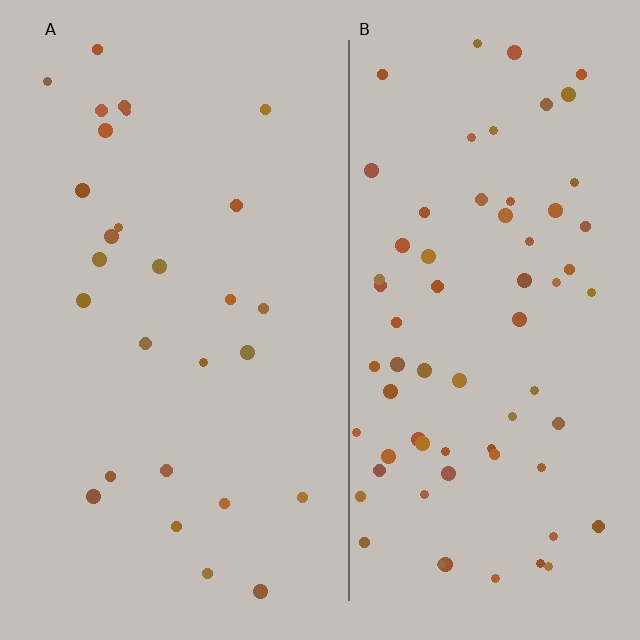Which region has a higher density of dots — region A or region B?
B (the right).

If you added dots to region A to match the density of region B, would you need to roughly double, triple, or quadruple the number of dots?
Approximately triple.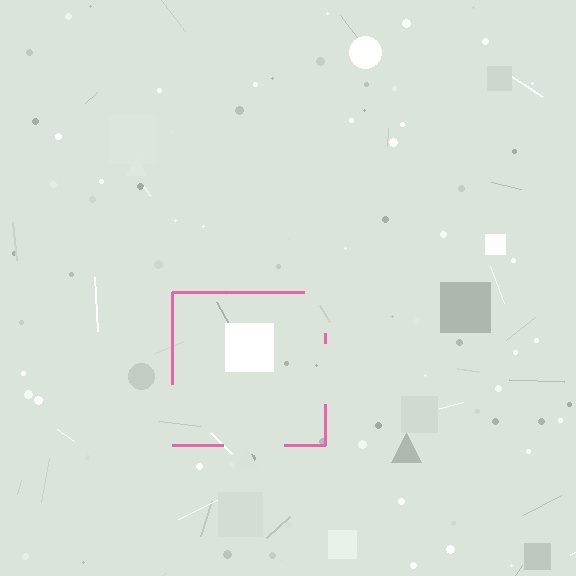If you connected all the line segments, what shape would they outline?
They would outline a square.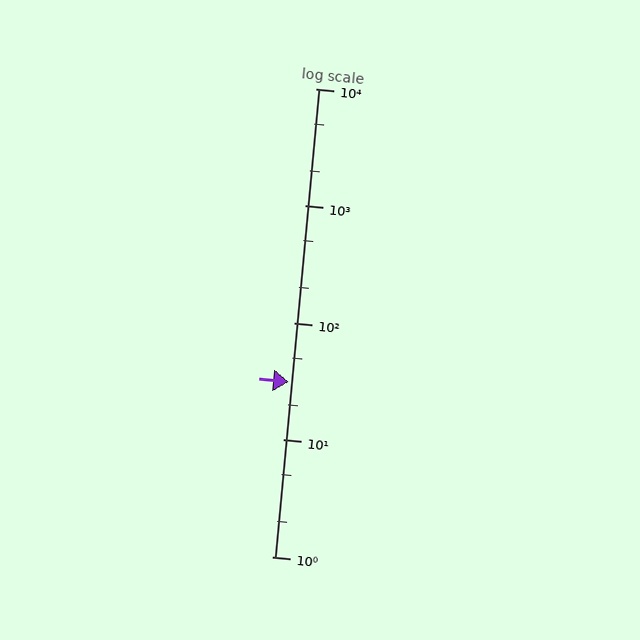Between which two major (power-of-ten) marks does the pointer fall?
The pointer is between 10 and 100.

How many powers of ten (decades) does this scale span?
The scale spans 4 decades, from 1 to 10000.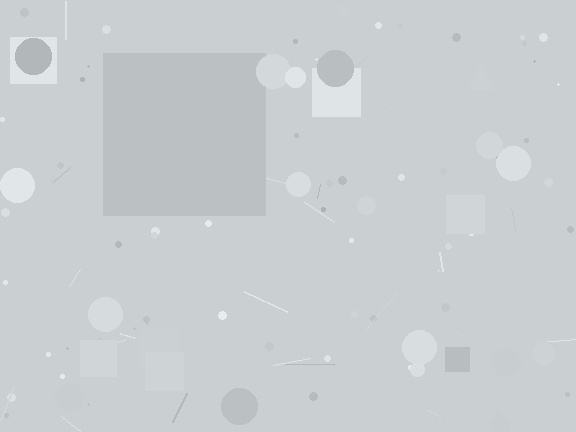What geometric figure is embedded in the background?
A square is embedded in the background.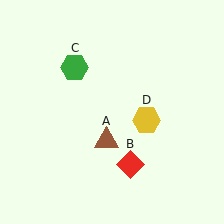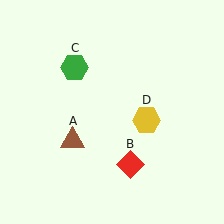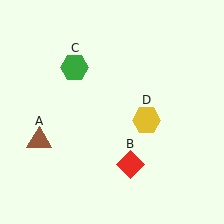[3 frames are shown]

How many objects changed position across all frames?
1 object changed position: brown triangle (object A).